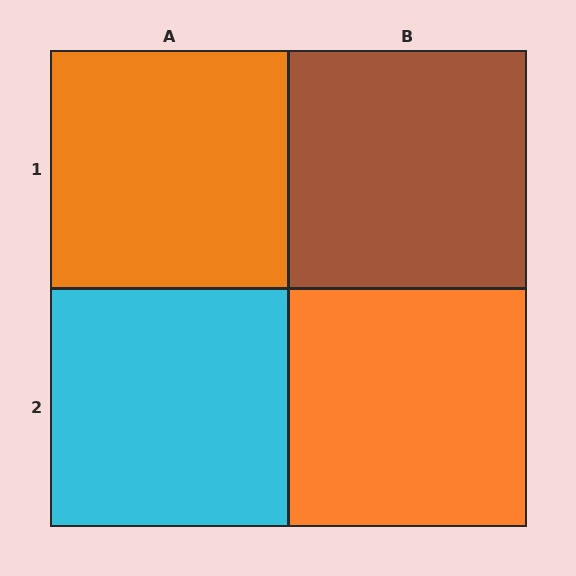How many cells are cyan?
1 cell is cyan.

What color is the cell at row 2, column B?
Orange.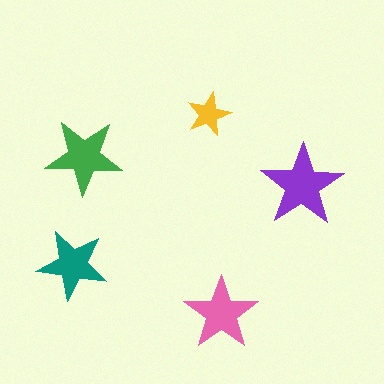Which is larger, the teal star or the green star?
The green one.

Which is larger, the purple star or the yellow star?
The purple one.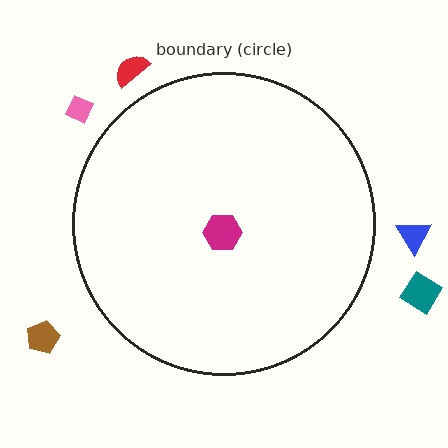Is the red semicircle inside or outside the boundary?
Outside.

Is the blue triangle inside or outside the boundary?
Outside.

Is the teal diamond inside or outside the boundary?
Outside.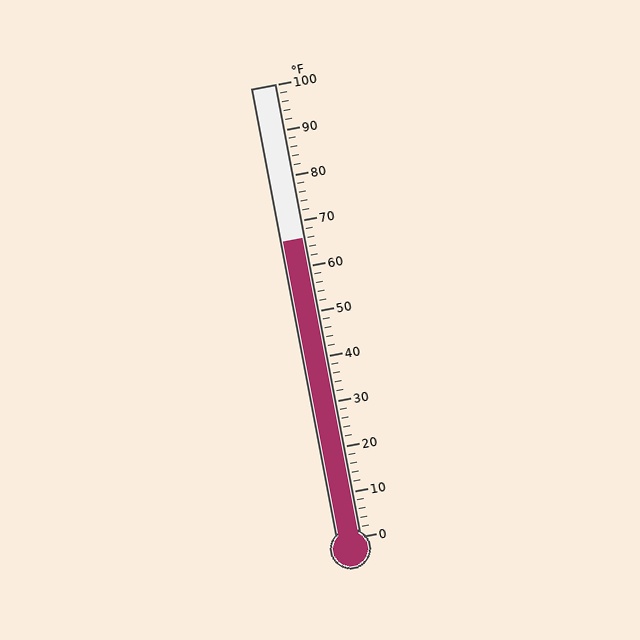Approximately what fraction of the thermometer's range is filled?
The thermometer is filled to approximately 65% of its range.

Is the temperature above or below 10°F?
The temperature is above 10°F.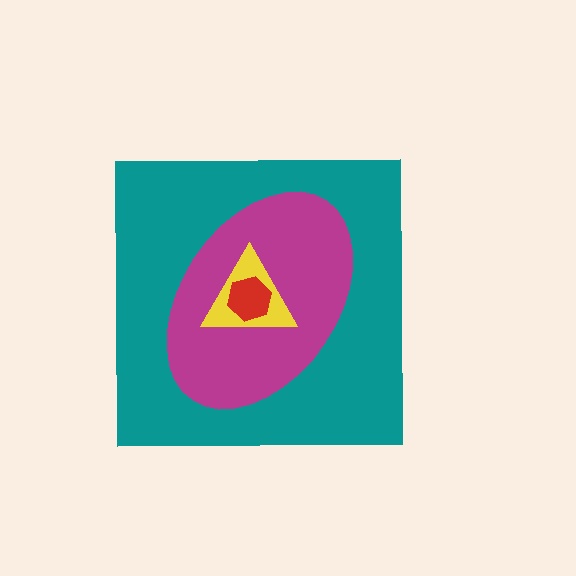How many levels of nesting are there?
4.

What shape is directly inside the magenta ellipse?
The yellow triangle.